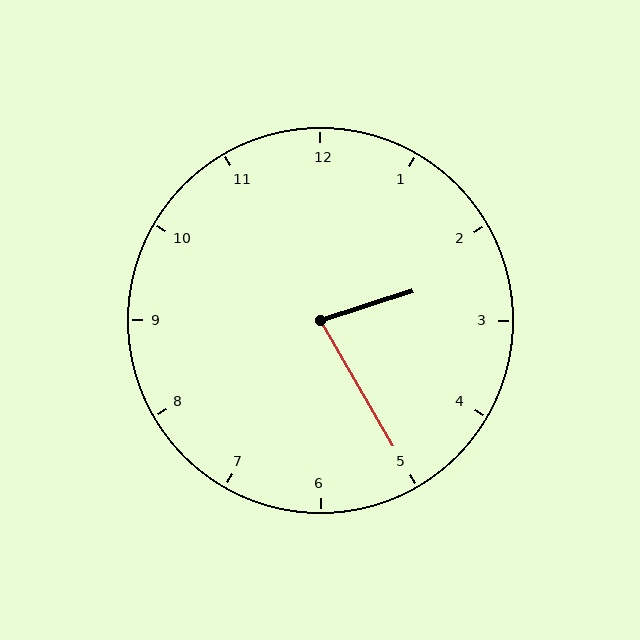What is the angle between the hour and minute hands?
Approximately 78 degrees.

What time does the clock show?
2:25.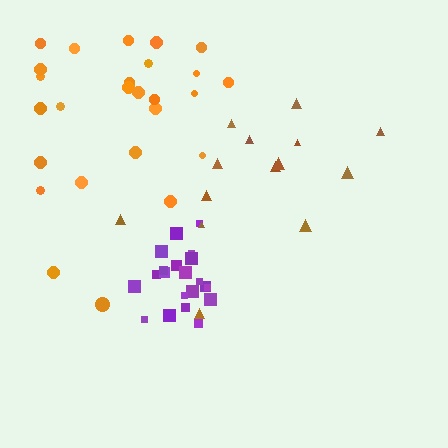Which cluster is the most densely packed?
Purple.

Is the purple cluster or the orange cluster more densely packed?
Purple.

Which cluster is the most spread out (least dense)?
Brown.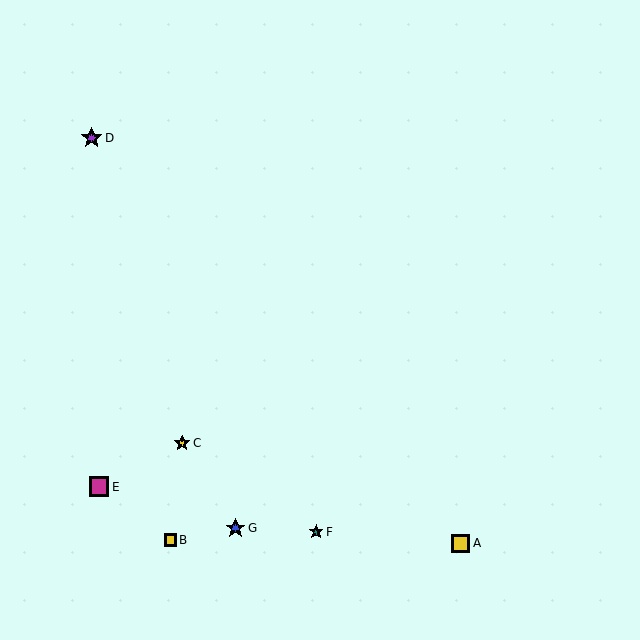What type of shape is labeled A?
Shape A is a yellow square.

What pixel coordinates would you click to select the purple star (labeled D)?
Click at (92, 138) to select the purple star D.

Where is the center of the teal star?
The center of the teal star is at (316, 532).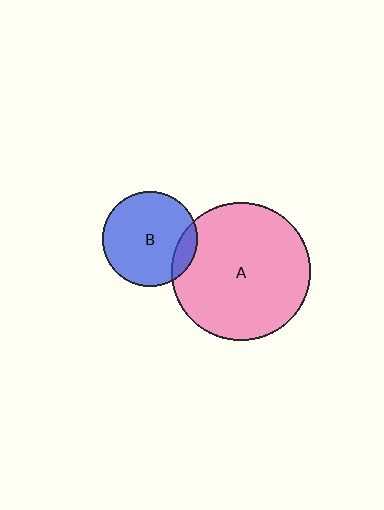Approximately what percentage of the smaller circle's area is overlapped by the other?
Approximately 10%.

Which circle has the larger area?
Circle A (pink).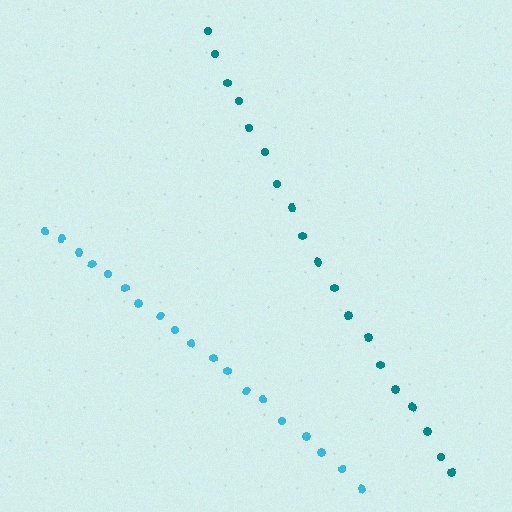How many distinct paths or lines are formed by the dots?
There are 2 distinct paths.